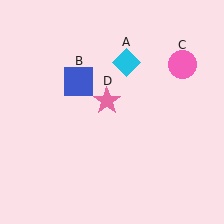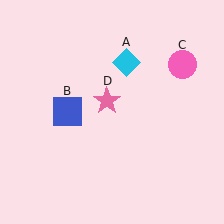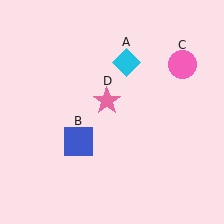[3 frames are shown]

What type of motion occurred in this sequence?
The blue square (object B) rotated counterclockwise around the center of the scene.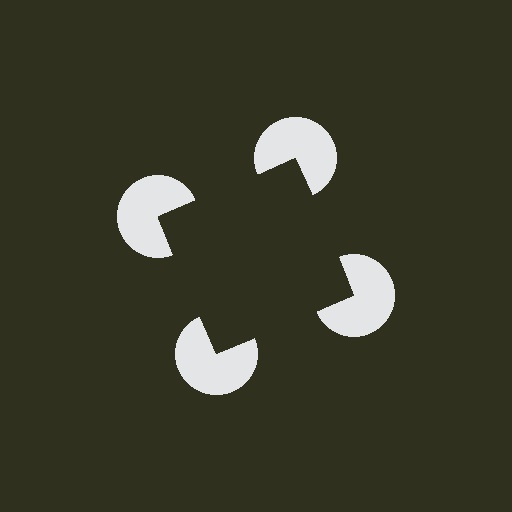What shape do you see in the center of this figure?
An illusory square — its edges are inferred from the aligned wedge cuts in the pac-man discs, not physically drawn.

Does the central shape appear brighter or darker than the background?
It typically appears slightly darker than the background, even though no actual brightness change is drawn.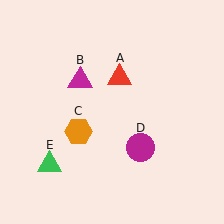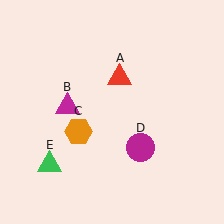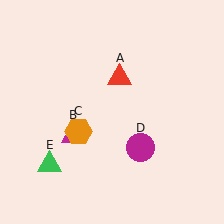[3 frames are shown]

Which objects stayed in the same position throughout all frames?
Red triangle (object A) and orange hexagon (object C) and magenta circle (object D) and green triangle (object E) remained stationary.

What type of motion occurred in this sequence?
The magenta triangle (object B) rotated counterclockwise around the center of the scene.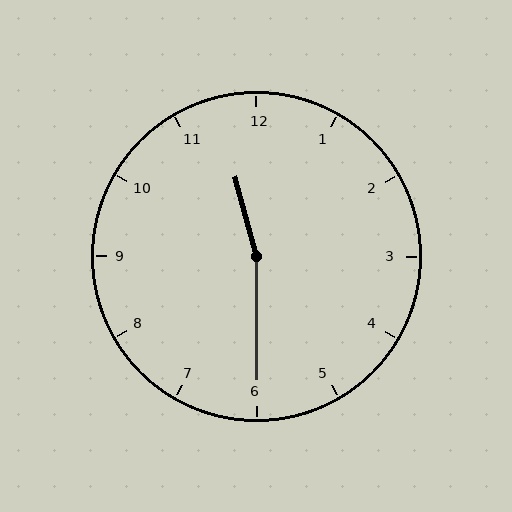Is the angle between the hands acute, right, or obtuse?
It is obtuse.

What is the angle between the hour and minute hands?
Approximately 165 degrees.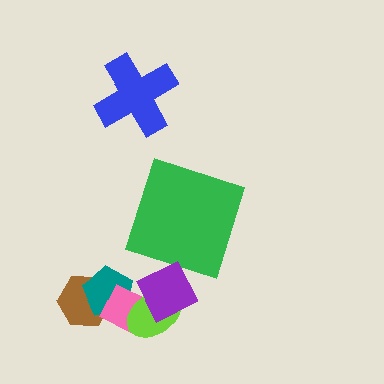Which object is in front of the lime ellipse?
The purple diamond is in front of the lime ellipse.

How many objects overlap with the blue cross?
0 objects overlap with the blue cross.